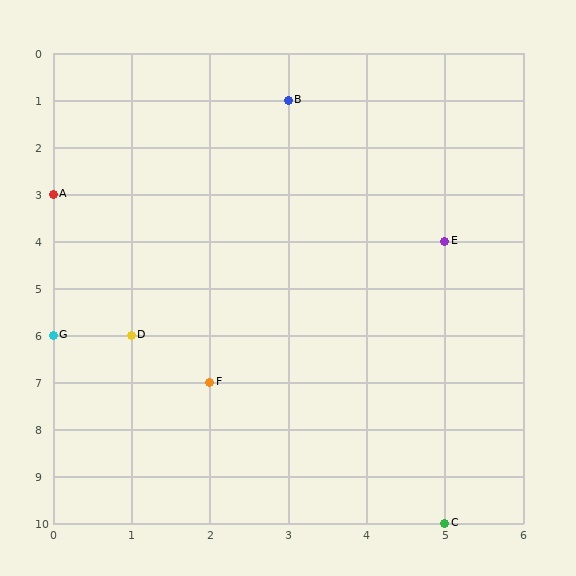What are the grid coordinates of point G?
Point G is at grid coordinates (0, 6).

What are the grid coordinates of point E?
Point E is at grid coordinates (5, 4).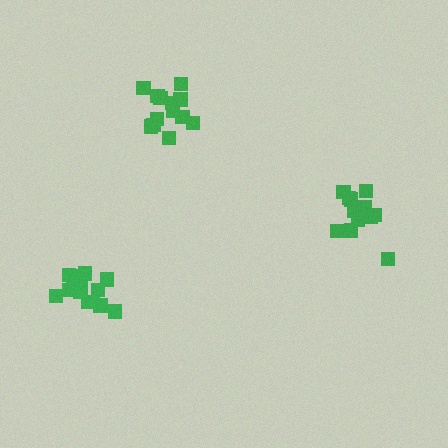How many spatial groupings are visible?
There are 3 spatial groupings.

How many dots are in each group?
Group 1: 15 dots, Group 2: 13 dots, Group 3: 14 dots (42 total).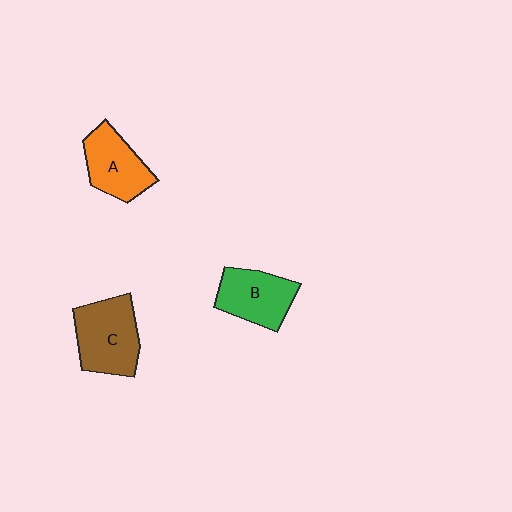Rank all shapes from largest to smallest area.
From largest to smallest: C (brown), B (green), A (orange).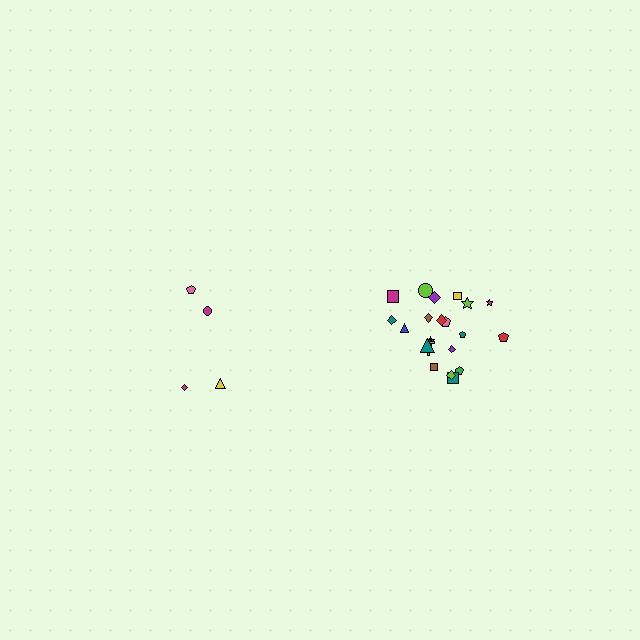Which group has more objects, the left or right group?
The right group.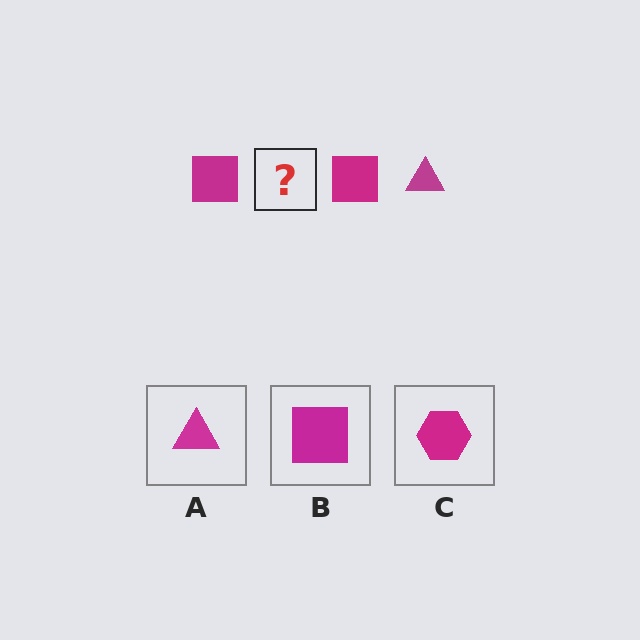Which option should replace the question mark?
Option A.